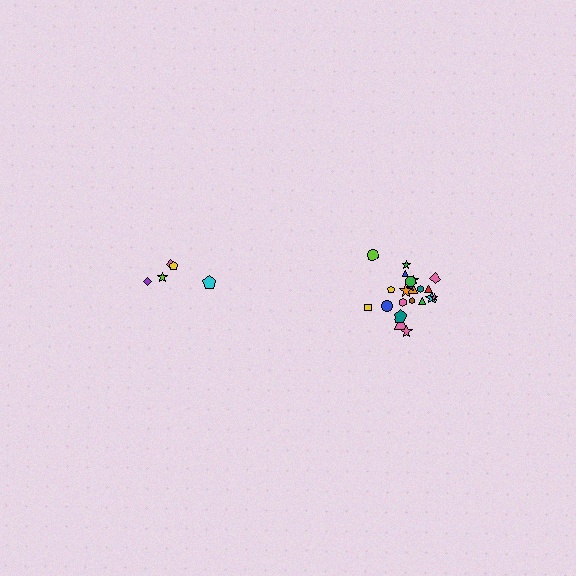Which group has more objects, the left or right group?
The right group.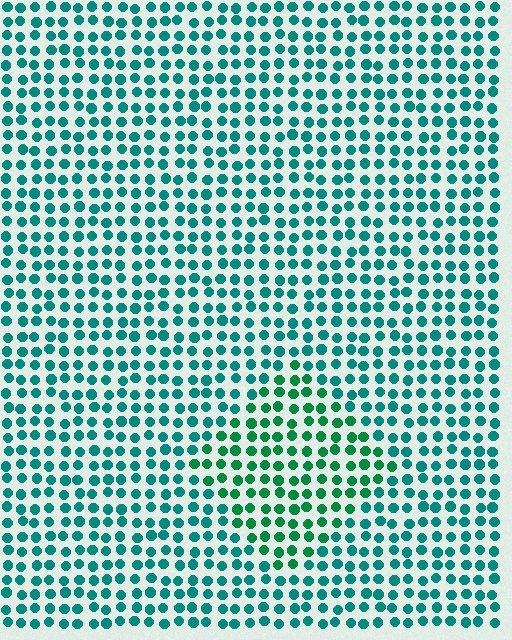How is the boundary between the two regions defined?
The boundary is defined purely by a slight shift in hue (about 29 degrees). Spacing, size, and orientation are identical on both sides.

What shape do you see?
I see a diamond.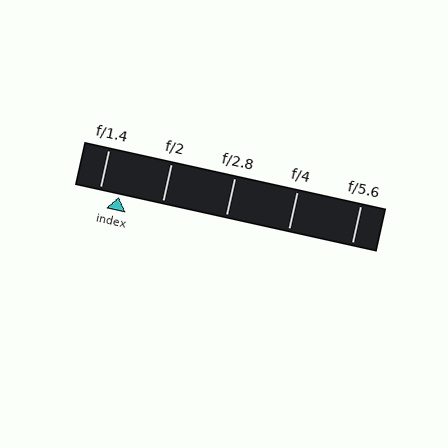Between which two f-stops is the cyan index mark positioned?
The index mark is between f/1.4 and f/2.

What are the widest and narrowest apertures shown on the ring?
The widest aperture shown is f/1.4 and the narrowest is f/5.6.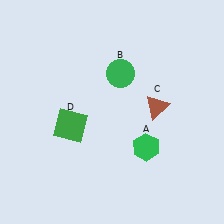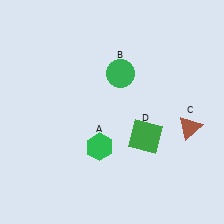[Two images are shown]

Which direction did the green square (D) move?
The green square (D) moved right.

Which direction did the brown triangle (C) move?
The brown triangle (C) moved right.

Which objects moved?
The objects that moved are: the green hexagon (A), the brown triangle (C), the green square (D).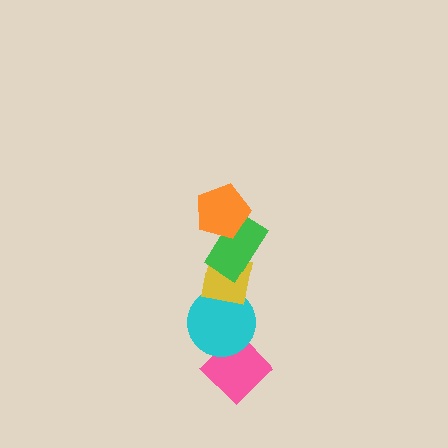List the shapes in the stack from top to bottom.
From top to bottom: the orange pentagon, the green rectangle, the yellow square, the cyan circle, the pink diamond.